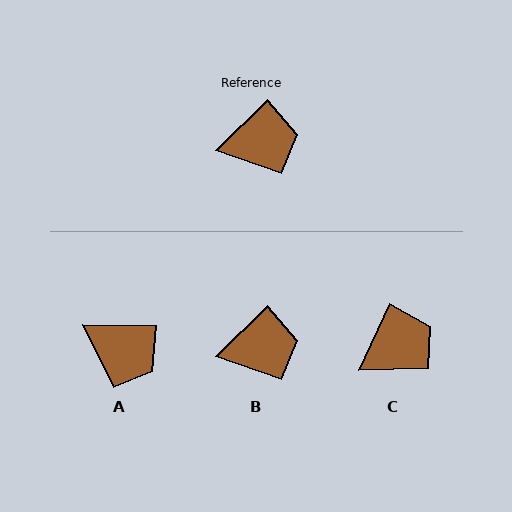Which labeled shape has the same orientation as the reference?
B.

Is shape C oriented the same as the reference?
No, it is off by about 21 degrees.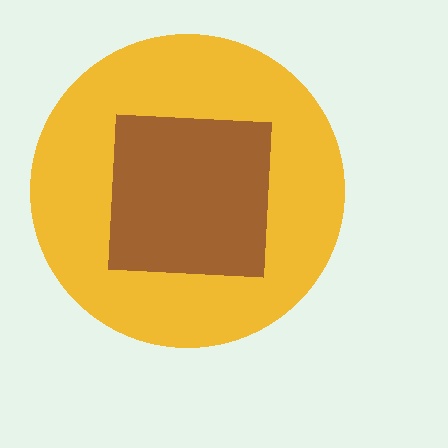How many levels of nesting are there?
2.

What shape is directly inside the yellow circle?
The brown square.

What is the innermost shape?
The brown square.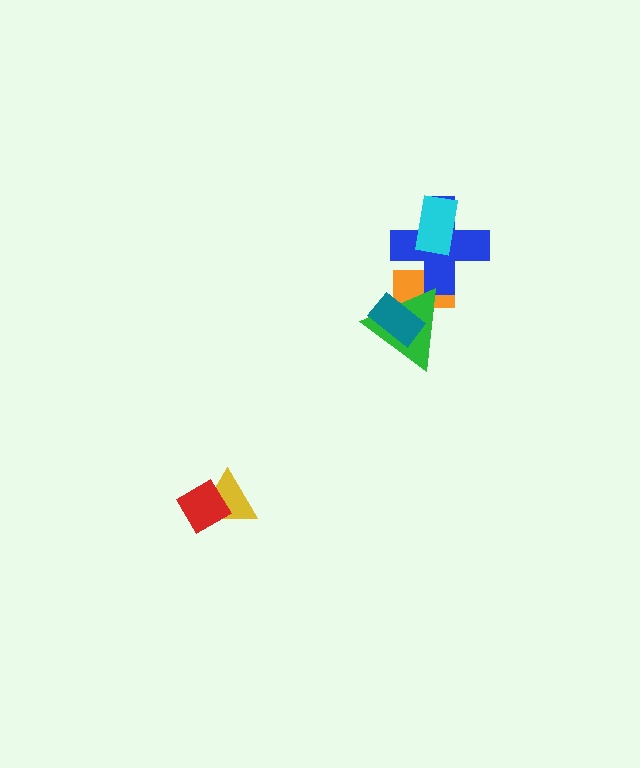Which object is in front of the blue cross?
The cyan rectangle is in front of the blue cross.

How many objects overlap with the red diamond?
1 object overlaps with the red diamond.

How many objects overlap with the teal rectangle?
2 objects overlap with the teal rectangle.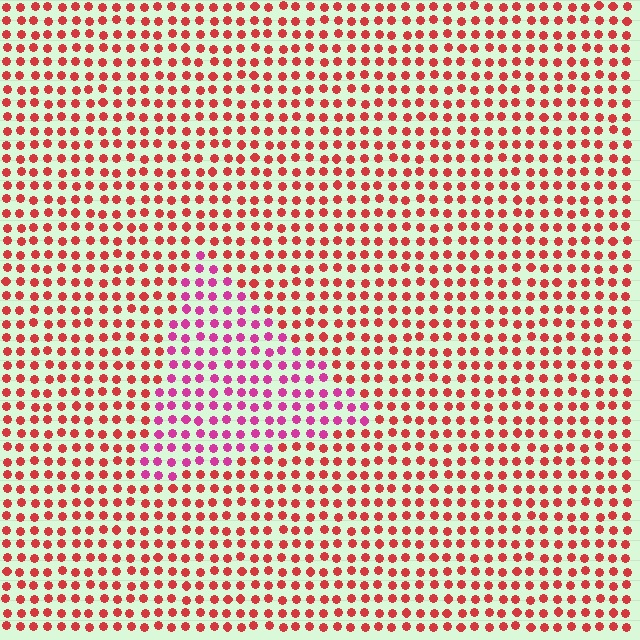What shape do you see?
I see a triangle.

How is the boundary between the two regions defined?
The boundary is defined purely by a slight shift in hue (about 39 degrees). Spacing, size, and orientation are identical on both sides.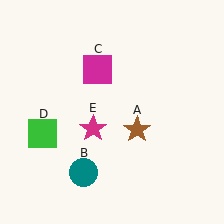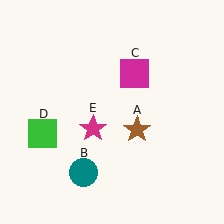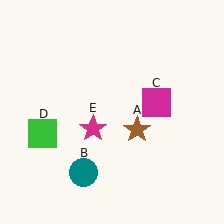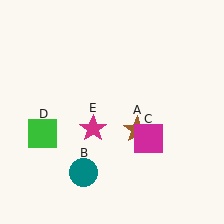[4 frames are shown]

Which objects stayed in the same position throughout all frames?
Brown star (object A) and teal circle (object B) and green square (object D) and magenta star (object E) remained stationary.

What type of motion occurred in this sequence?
The magenta square (object C) rotated clockwise around the center of the scene.